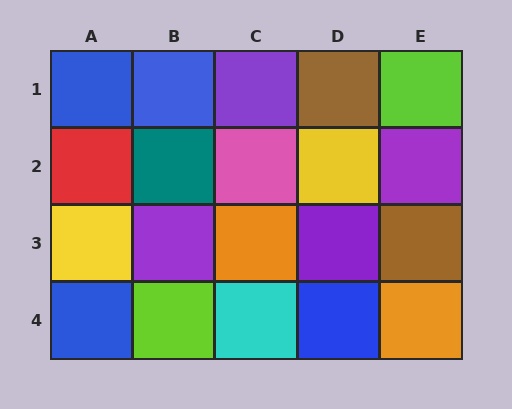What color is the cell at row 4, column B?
Lime.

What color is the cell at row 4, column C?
Cyan.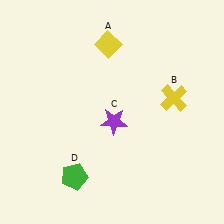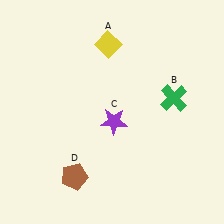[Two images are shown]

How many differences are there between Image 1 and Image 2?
There are 2 differences between the two images.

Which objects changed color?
B changed from yellow to green. D changed from green to brown.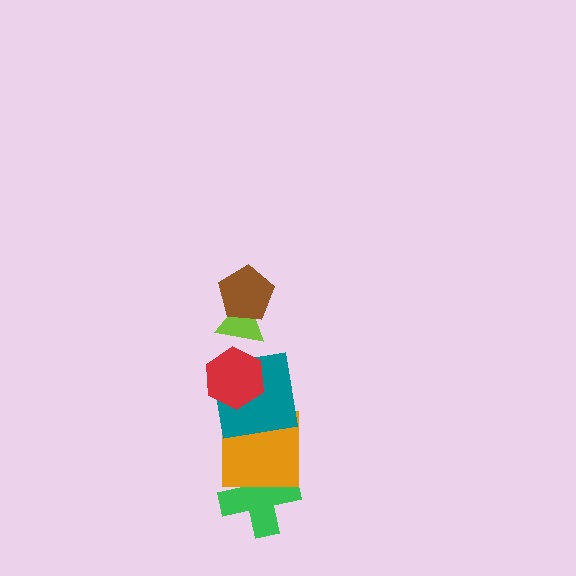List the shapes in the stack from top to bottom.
From top to bottom: the brown pentagon, the lime triangle, the red hexagon, the teal square, the orange square, the green cross.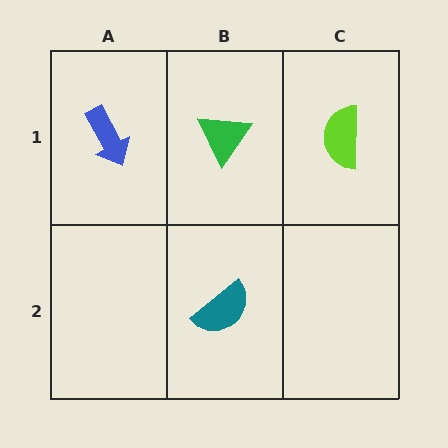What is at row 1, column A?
A blue arrow.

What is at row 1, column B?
A green triangle.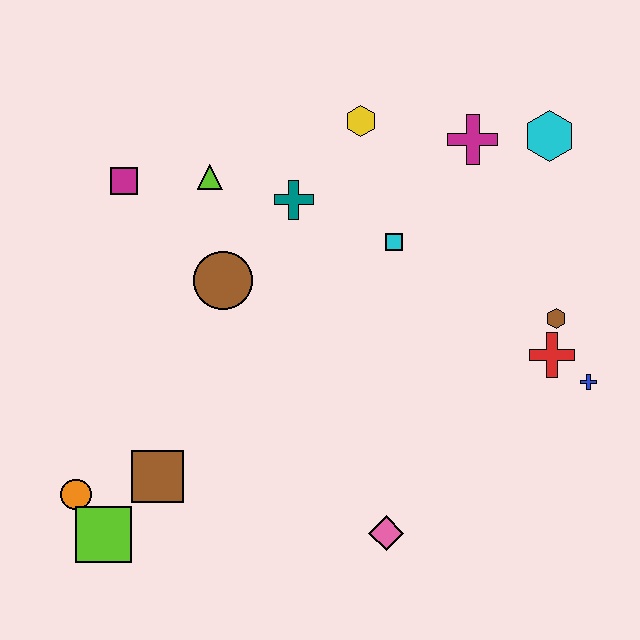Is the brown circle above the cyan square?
No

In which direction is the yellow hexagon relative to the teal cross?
The yellow hexagon is above the teal cross.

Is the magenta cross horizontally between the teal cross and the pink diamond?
No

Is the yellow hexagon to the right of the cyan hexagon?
No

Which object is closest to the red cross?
The brown hexagon is closest to the red cross.